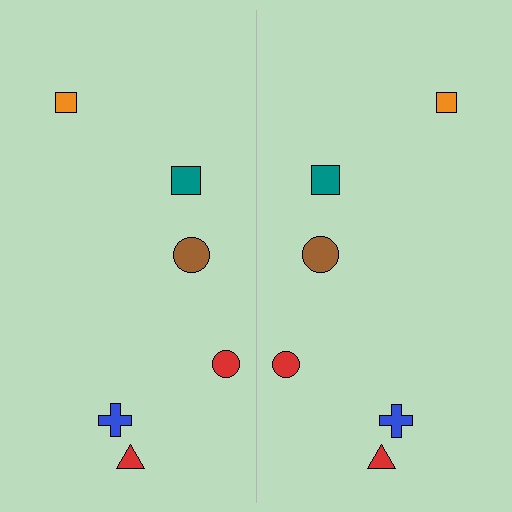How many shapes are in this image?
There are 12 shapes in this image.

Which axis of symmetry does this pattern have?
The pattern has a vertical axis of symmetry running through the center of the image.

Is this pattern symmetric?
Yes, this pattern has bilateral (reflection) symmetry.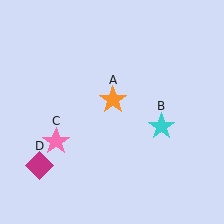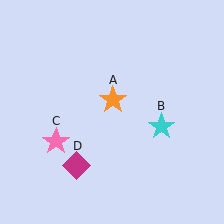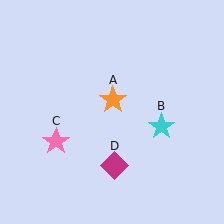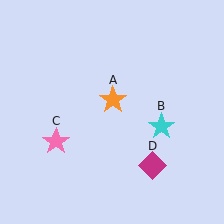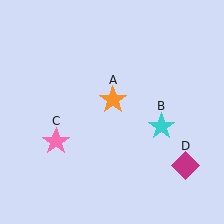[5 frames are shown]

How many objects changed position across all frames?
1 object changed position: magenta diamond (object D).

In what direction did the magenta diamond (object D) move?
The magenta diamond (object D) moved right.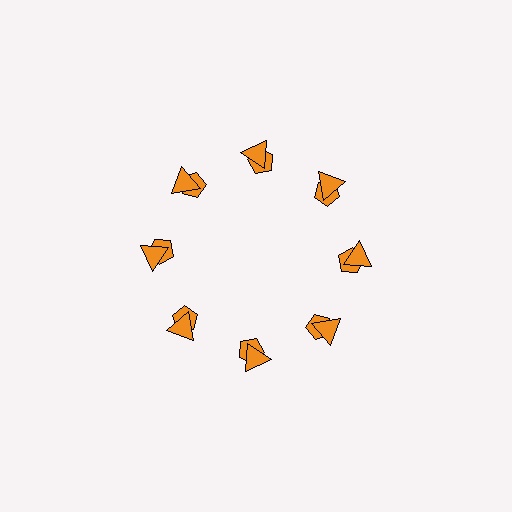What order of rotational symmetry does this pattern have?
This pattern has 8-fold rotational symmetry.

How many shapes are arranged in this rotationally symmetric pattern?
There are 16 shapes, arranged in 8 groups of 2.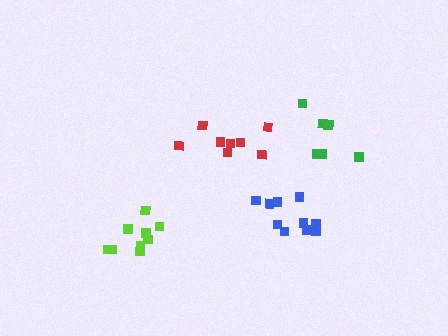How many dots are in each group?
Group 1: 9 dots, Group 2: 10 dots, Group 3: 8 dots, Group 4: 6 dots (33 total).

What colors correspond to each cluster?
The clusters are colored: lime, blue, red, green.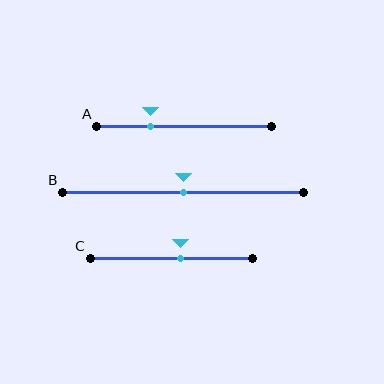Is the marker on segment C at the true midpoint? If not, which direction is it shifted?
No, the marker on segment C is shifted to the right by about 6% of the segment length.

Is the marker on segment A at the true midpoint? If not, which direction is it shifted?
No, the marker on segment A is shifted to the left by about 19% of the segment length.